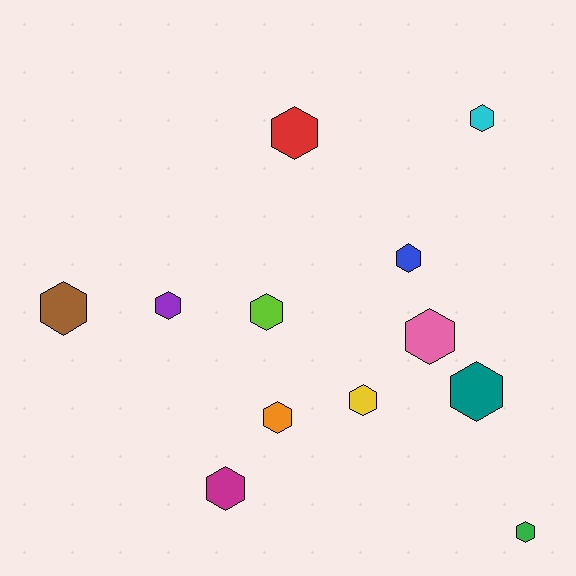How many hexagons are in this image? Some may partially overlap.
There are 12 hexagons.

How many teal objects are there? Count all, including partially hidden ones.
There is 1 teal object.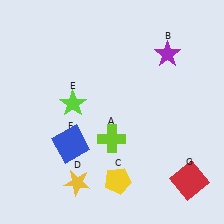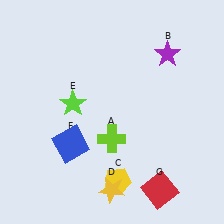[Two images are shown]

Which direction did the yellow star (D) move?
The yellow star (D) moved right.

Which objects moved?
The objects that moved are: the yellow star (D), the red square (G).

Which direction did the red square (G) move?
The red square (G) moved left.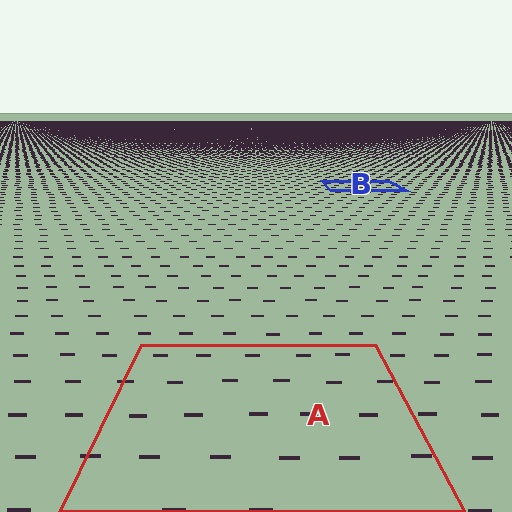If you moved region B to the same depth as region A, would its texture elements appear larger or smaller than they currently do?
They would appear larger. At a closer depth, the same texture elements are projected at a bigger on-screen size.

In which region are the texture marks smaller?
The texture marks are smaller in region B, because it is farther away.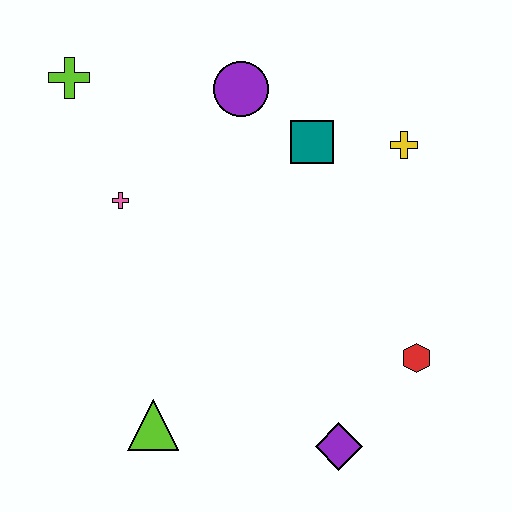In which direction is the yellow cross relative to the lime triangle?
The yellow cross is above the lime triangle.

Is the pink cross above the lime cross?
No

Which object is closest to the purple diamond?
The red hexagon is closest to the purple diamond.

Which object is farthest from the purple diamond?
The lime cross is farthest from the purple diamond.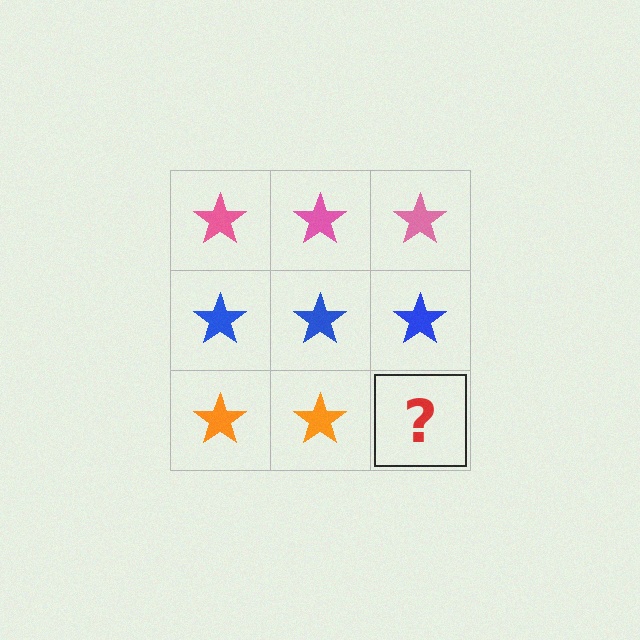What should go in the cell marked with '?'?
The missing cell should contain an orange star.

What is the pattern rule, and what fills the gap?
The rule is that each row has a consistent color. The gap should be filled with an orange star.